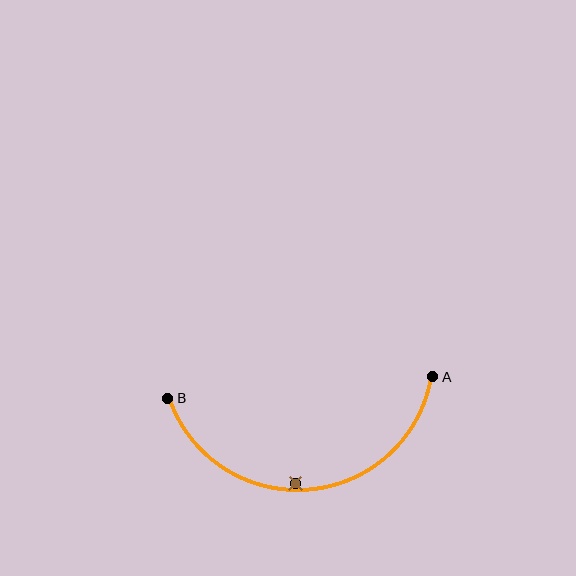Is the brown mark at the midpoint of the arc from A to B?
No — the brown mark does not lie on the arc at all. It sits slightly inside the curve.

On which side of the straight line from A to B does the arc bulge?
The arc bulges below the straight line connecting A and B.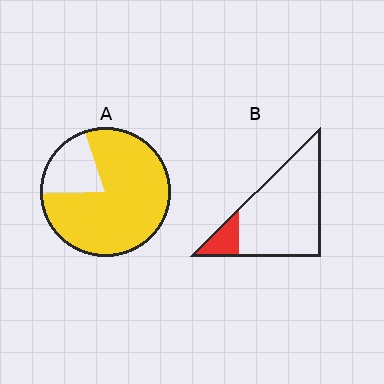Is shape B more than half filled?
No.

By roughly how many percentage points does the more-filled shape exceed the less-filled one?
By roughly 65 percentage points (A over B).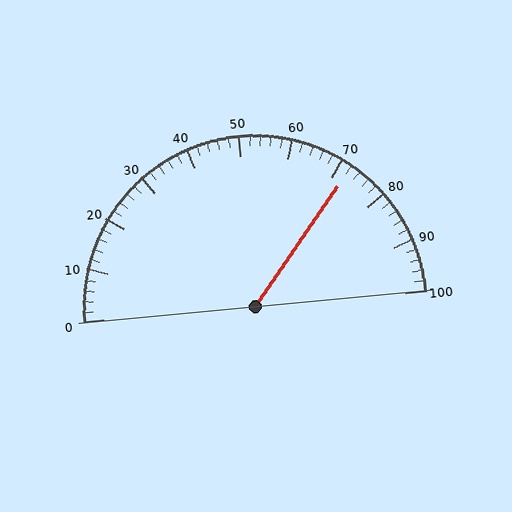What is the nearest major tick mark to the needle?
The nearest major tick mark is 70.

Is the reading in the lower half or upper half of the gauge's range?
The reading is in the upper half of the range (0 to 100).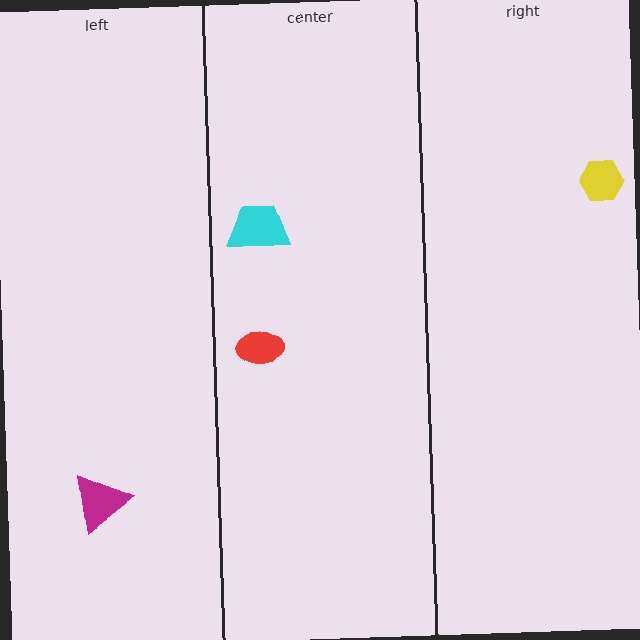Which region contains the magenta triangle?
The left region.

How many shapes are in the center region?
2.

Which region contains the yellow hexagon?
The right region.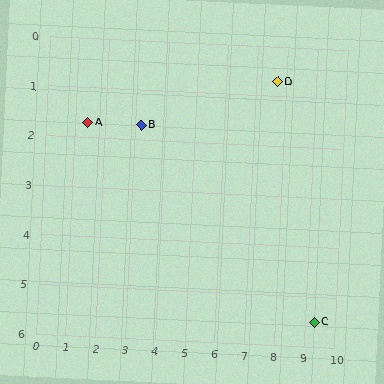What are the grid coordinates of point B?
Point B is at approximately (3.2, 1.7).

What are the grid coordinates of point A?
Point A is at approximately (1.4, 1.7).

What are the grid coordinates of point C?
Point C is at approximately (9.3, 5.5).